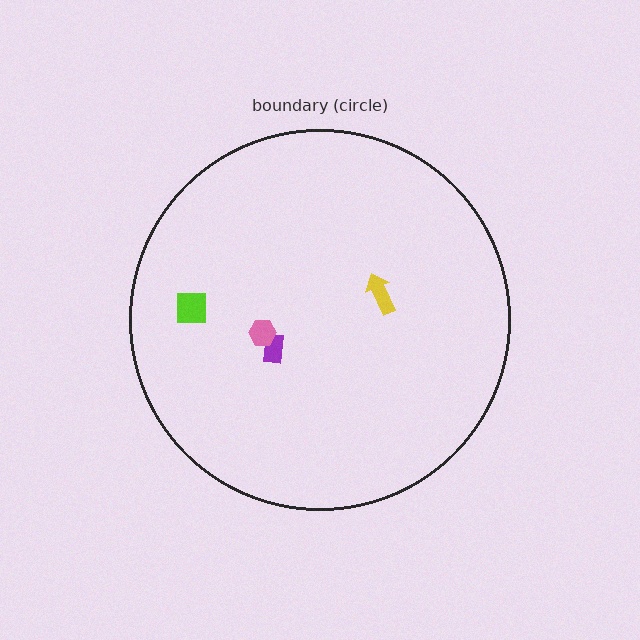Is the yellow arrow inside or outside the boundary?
Inside.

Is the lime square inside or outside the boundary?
Inside.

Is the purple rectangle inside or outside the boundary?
Inside.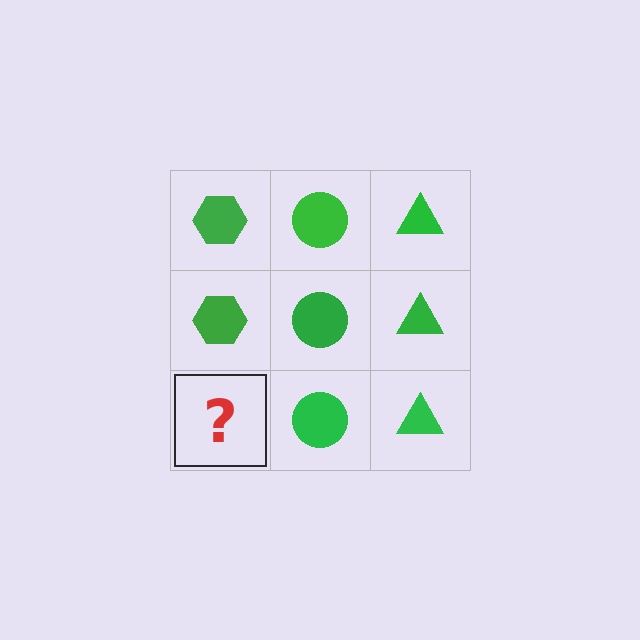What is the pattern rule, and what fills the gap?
The rule is that each column has a consistent shape. The gap should be filled with a green hexagon.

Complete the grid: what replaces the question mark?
The question mark should be replaced with a green hexagon.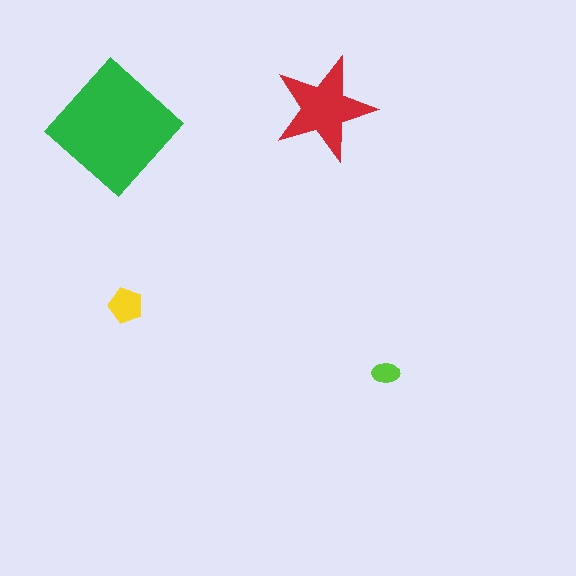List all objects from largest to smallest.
The green diamond, the red star, the yellow pentagon, the lime ellipse.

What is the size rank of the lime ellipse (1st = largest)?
4th.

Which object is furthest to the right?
The lime ellipse is rightmost.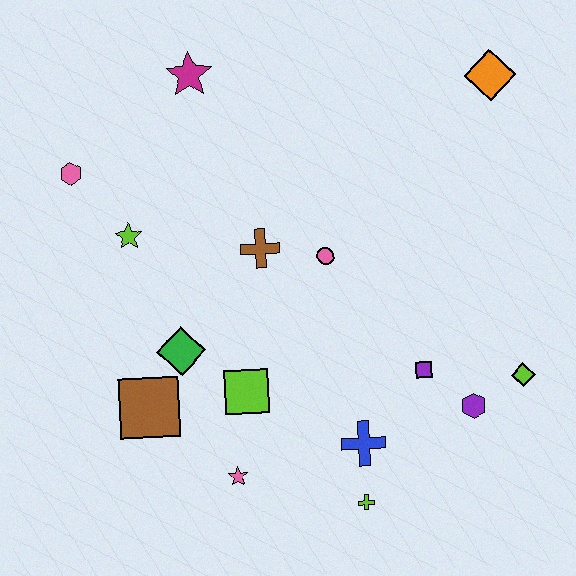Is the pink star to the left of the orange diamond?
Yes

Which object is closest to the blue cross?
The lime cross is closest to the blue cross.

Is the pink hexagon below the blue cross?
No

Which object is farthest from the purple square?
The pink hexagon is farthest from the purple square.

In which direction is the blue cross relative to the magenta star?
The blue cross is below the magenta star.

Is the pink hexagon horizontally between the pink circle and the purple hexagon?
No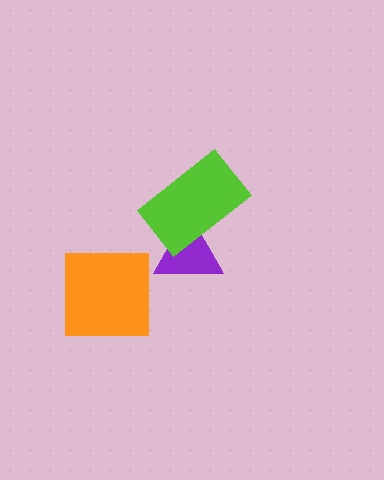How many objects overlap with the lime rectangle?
1 object overlaps with the lime rectangle.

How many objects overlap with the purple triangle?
1 object overlaps with the purple triangle.